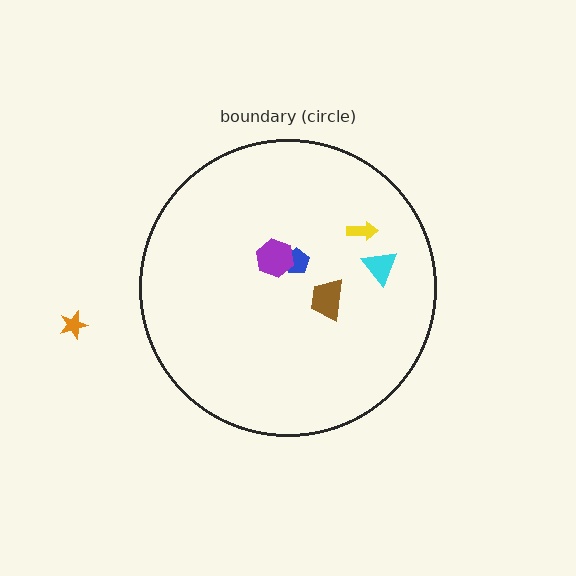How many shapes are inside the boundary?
5 inside, 1 outside.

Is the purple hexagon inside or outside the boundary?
Inside.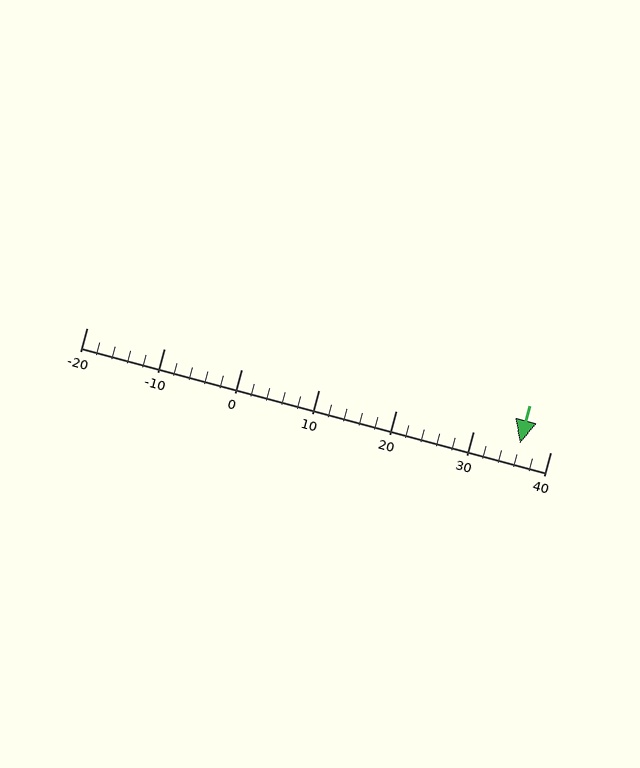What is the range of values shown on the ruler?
The ruler shows values from -20 to 40.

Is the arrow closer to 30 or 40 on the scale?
The arrow is closer to 40.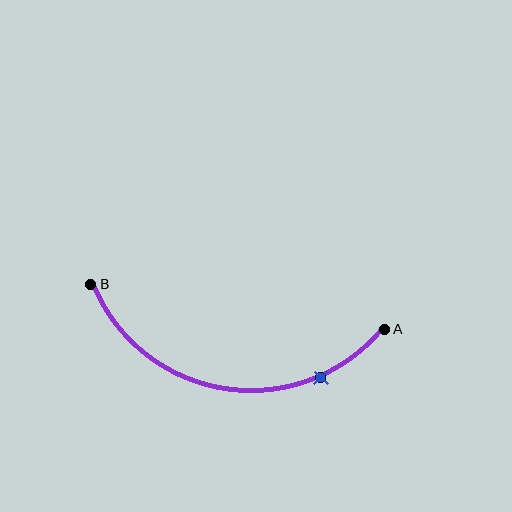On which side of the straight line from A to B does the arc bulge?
The arc bulges below the straight line connecting A and B.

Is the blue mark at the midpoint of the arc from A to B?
No. The blue mark lies on the arc but is closer to endpoint A. The arc midpoint would be at the point on the curve equidistant along the arc from both A and B.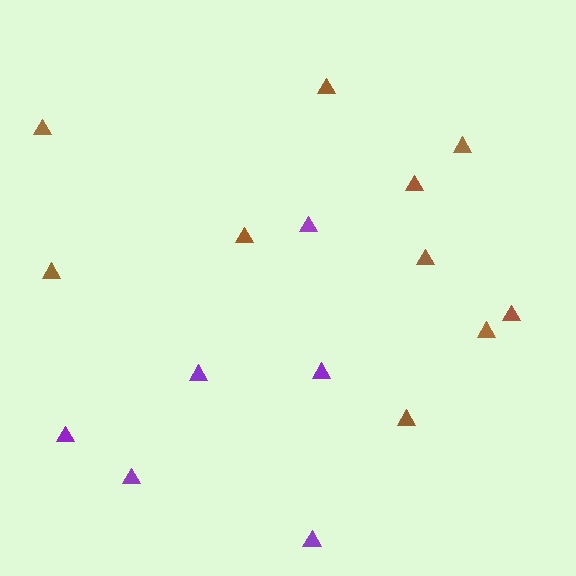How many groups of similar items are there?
There are 2 groups: one group of brown triangles (10) and one group of purple triangles (6).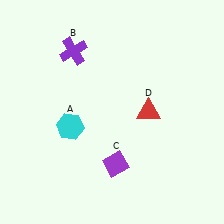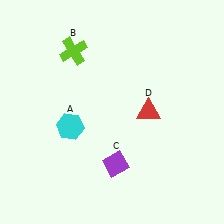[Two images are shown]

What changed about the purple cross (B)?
In Image 1, B is purple. In Image 2, it changed to lime.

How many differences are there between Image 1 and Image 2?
There is 1 difference between the two images.